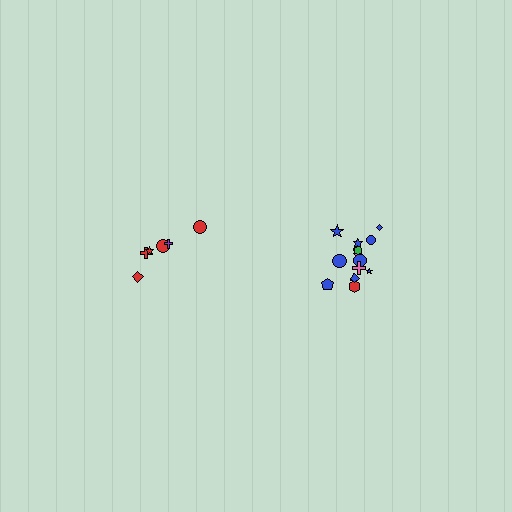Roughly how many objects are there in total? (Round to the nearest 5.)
Roughly 20 objects in total.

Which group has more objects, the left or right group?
The right group.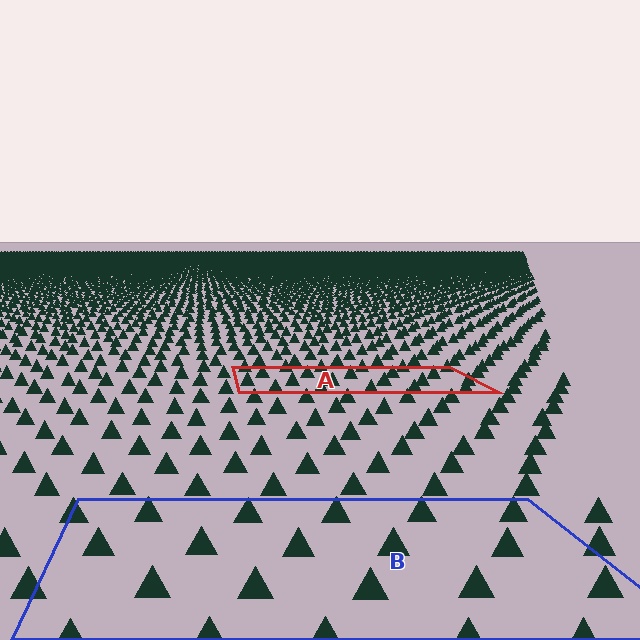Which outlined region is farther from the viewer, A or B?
Region A is farther from the viewer — the texture elements inside it appear smaller and more densely packed.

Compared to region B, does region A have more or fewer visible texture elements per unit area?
Region A has more texture elements per unit area — they are packed more densely because it is farther away.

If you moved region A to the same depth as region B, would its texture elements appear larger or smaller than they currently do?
They would appear larger. At a closer depth, the same texture elements are projected at a bigger on-screen size.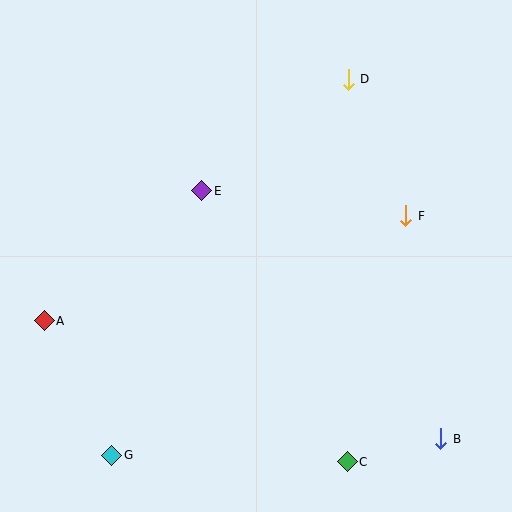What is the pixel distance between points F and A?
The distance between F and A is 376 pixels.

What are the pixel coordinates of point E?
Point E is at (202, 191).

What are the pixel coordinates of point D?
Point D is at (348, 79).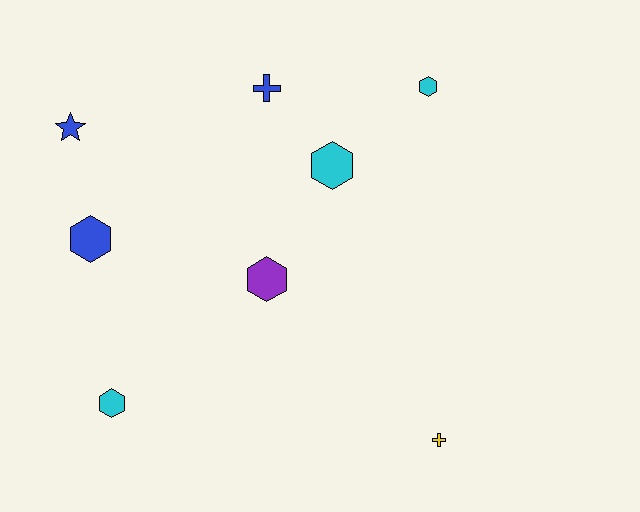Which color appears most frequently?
Cyan, with 3 objects.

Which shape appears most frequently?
Hexagon, with 5 objects.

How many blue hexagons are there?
There is 1 blue hexagon.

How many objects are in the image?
There are 8 objects.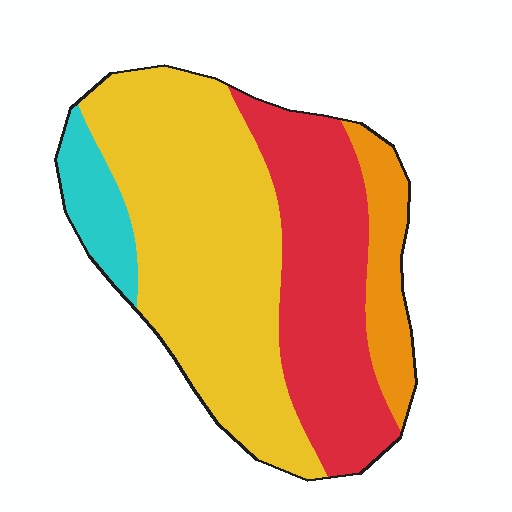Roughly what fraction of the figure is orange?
Orange takes up about one tenth (1/10) of the figure.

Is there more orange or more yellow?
Yellow.